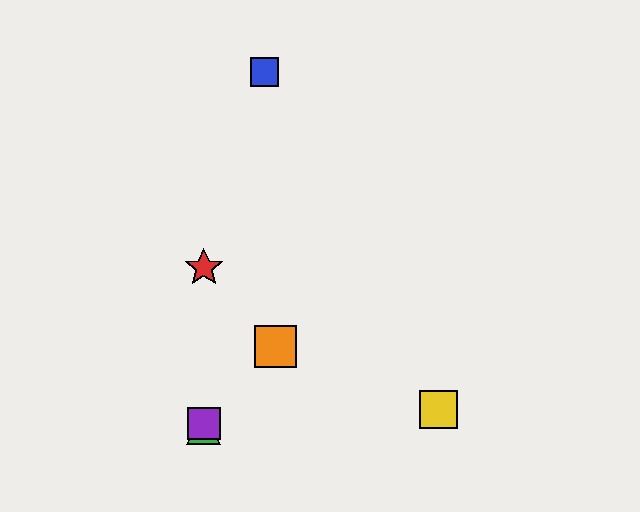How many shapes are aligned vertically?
3 shapes (the red star, the green triangle, the purple square) are aligned vertically.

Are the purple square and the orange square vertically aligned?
No, the purple square is at x≈204 and the orange square is at x≈275.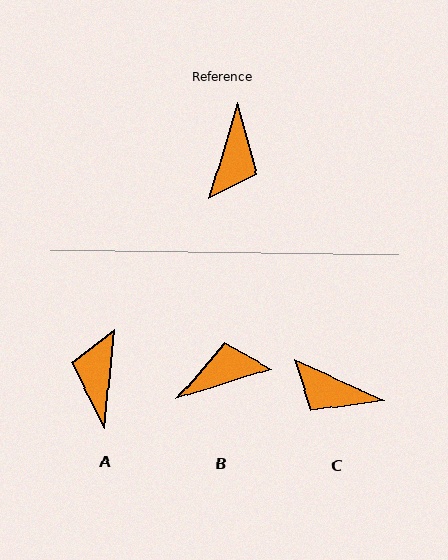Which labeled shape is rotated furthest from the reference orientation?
A, about 169 degrees away.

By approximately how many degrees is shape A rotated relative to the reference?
Approximately 169 degrees clockwise.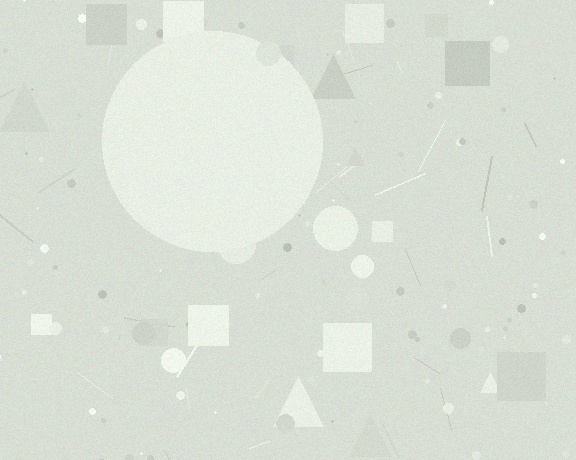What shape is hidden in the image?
A circle is hidden in the image.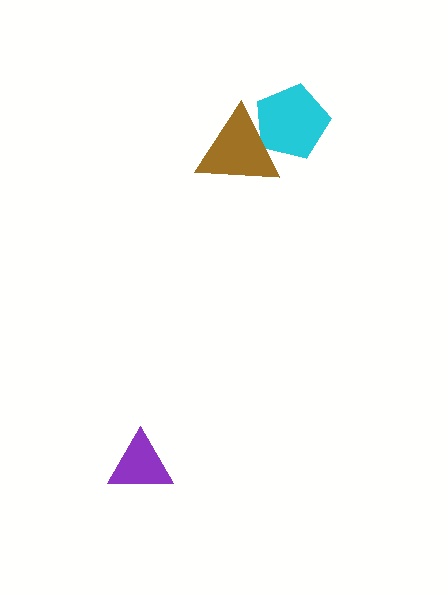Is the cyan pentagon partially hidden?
Yes, it is partially covered by another shape.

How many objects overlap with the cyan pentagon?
1 object overlaps with the cyan pentagon.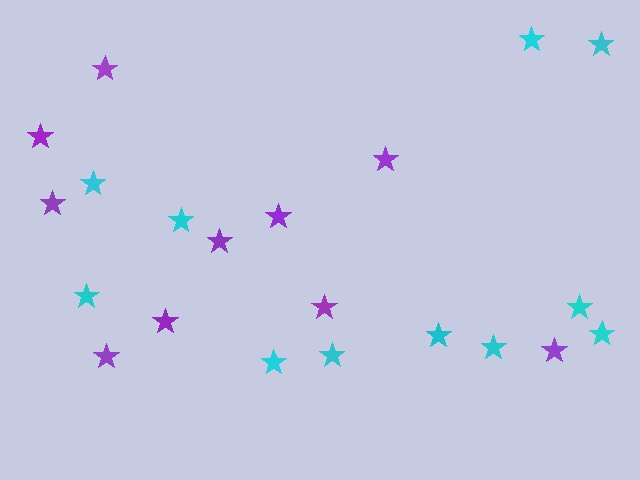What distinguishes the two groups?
There are 2 groups: one group of cyan stars (11) and one group of purple stars (10).